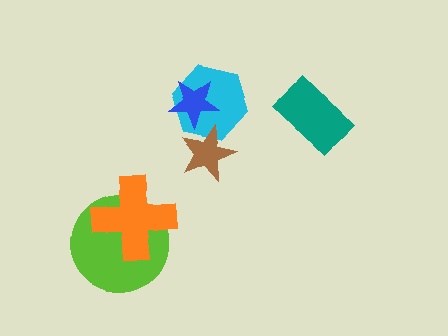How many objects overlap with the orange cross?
1 object overlaps with the orange cross.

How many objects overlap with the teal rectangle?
0 objects overlap with the teal rectangle.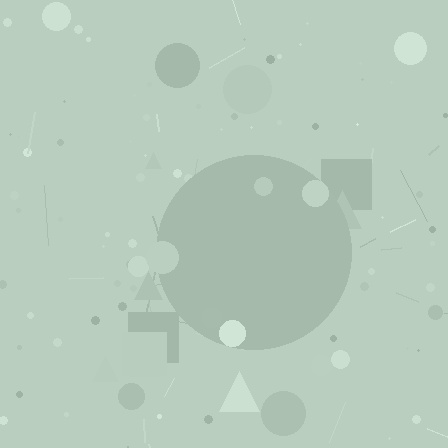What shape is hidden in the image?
A circle is hidden in the image.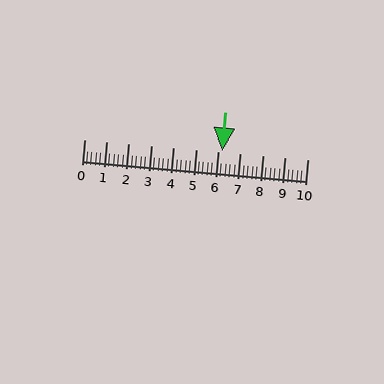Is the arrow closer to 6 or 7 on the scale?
The arrow is closer to 6.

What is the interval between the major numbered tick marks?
The major tick marks are spaced 1 units apart.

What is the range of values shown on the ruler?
The ruler shows values from 0 to 10.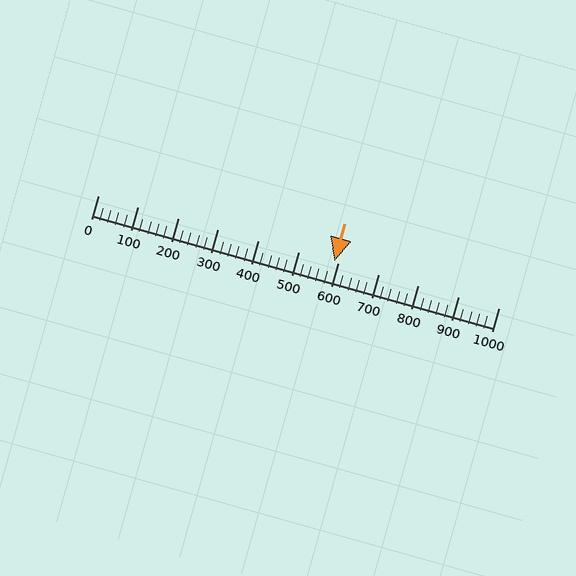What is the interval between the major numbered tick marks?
The major tick marks are spaced 100 units apart.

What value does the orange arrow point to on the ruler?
The orange arrow points to approximately 590.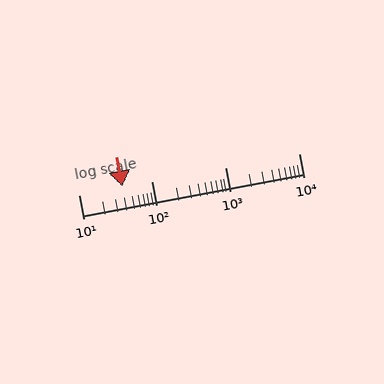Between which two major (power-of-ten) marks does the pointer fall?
The pointer is between 10 and 100.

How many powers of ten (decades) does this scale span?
The scale spans 3 decades, from 10 to 10000.